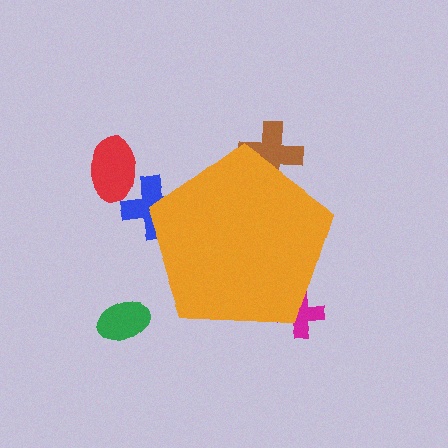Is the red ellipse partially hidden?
No, the red ellipse is fully visible.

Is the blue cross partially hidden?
Yes, the blue cross is partially hidden behind the orange pentagon.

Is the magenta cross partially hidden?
Yes, the magenta cross is partially hidden behind the orange pentagon.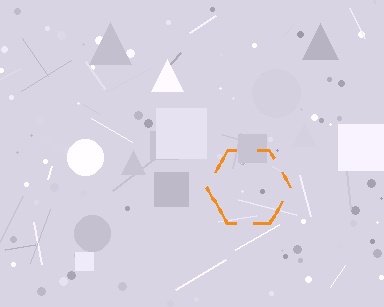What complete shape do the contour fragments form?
The contour fragments form a hexagon.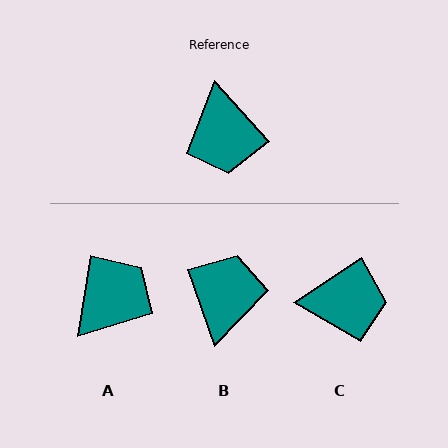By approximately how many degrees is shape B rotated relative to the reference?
Approximately 157 degrees counter-clockwise.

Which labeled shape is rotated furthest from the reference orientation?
B, about 157 degrees away.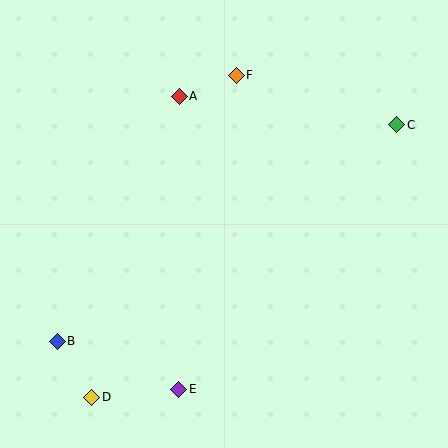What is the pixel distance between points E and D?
The distance between E and D is 88 pixels.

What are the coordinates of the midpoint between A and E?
The midpoint between A and E is at (179, 243).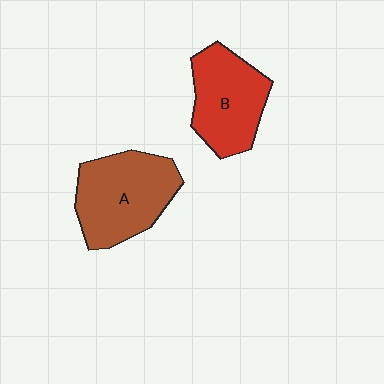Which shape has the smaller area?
Shape B (red).